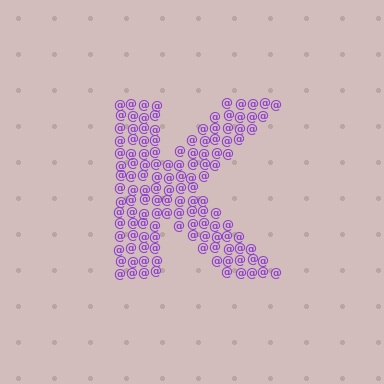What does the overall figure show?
The overall figure shows the letter K.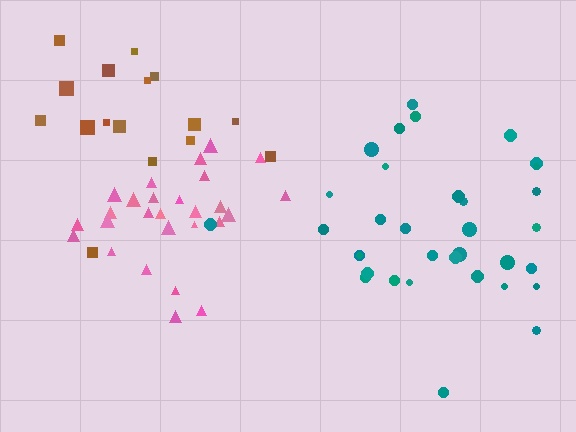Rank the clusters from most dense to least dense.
pink, teal, brown.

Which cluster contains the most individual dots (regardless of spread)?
Teal (34).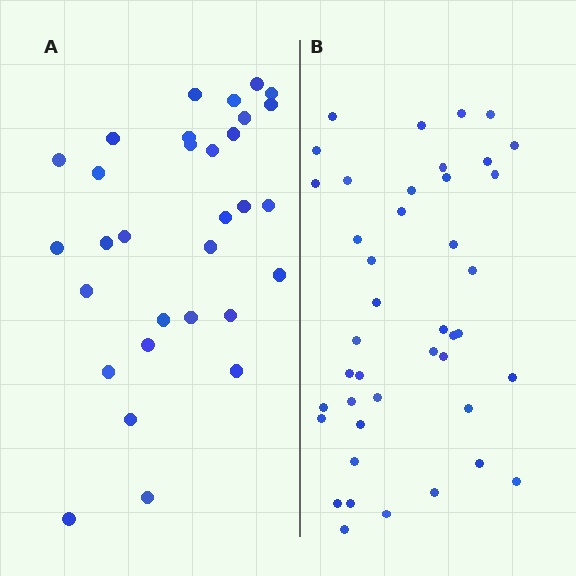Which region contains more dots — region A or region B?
Region B (the right region) has more dots.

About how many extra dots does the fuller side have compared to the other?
Region B has roughly 12 or so more dots than region A.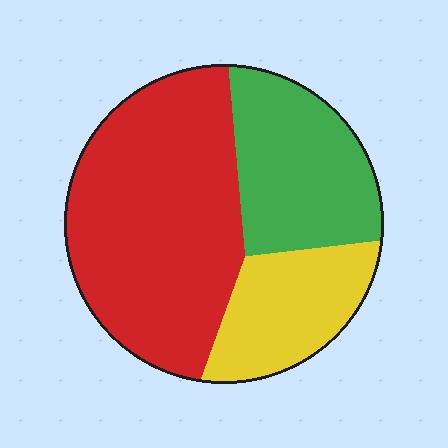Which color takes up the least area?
Yellow, at roughly 20%.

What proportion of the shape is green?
Green takes up between a quarter and a half of the shape.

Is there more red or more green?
Red.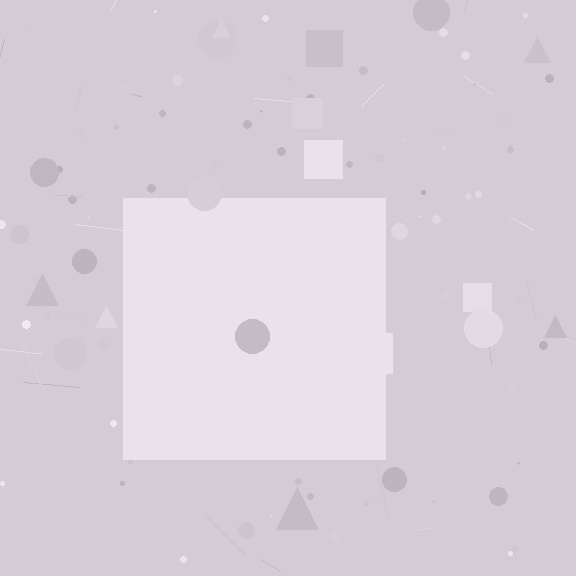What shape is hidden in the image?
A square is hidden in the image.